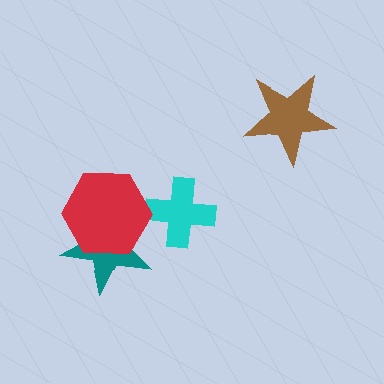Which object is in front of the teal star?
The red hexagon is in front of the teal star.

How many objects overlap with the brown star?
0 objects overlap with the brown star.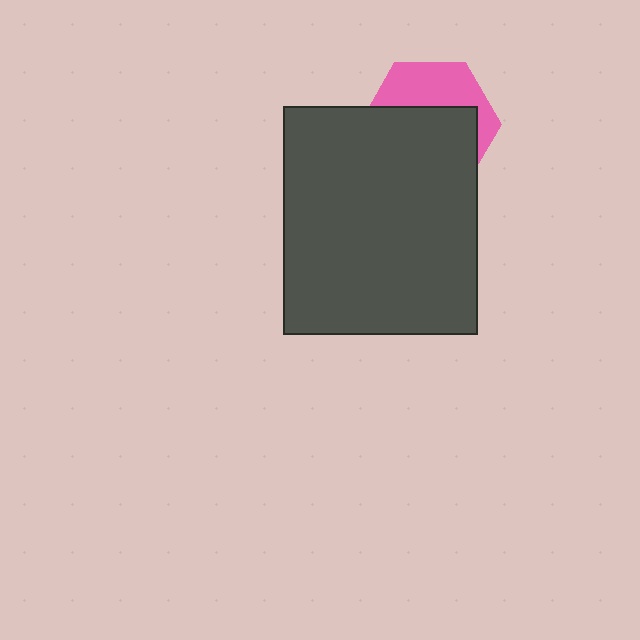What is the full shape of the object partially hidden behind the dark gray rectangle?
The partially hidden object is a pink hexagon.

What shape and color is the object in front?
The object in front is a dark gray rectangle.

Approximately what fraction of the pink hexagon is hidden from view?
Roughly 62% of the pink hexagon is hidden behind the dark gray rectangle.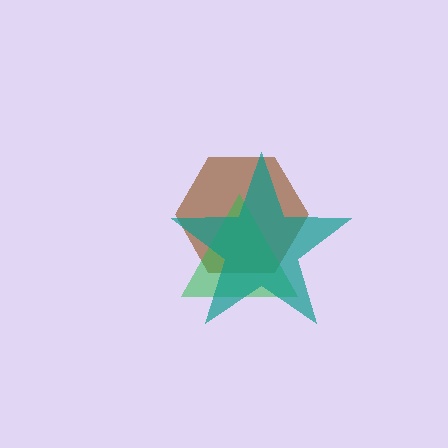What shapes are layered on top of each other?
The layered shapes are: a brown hexagon, a green triangle, a teal star.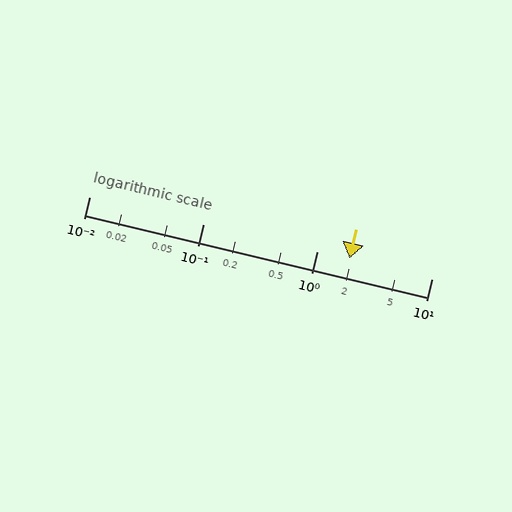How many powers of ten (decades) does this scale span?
The scale spans 3 decades, from 0.01 to 10.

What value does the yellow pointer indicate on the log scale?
The pointer indicates approximately 1.9.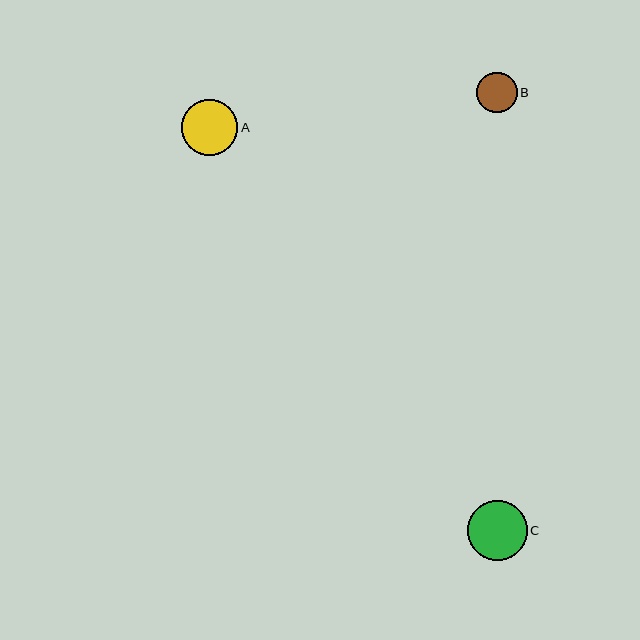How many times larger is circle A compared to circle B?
Circle A is approximately 1.4 times the size of circle B.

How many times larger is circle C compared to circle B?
Circle C is approximately 1.5 times the size of circle B.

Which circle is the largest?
Circle C is the largest with a size of approximately 59 pixels.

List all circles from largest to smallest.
From largest to smallest: C, A, B.